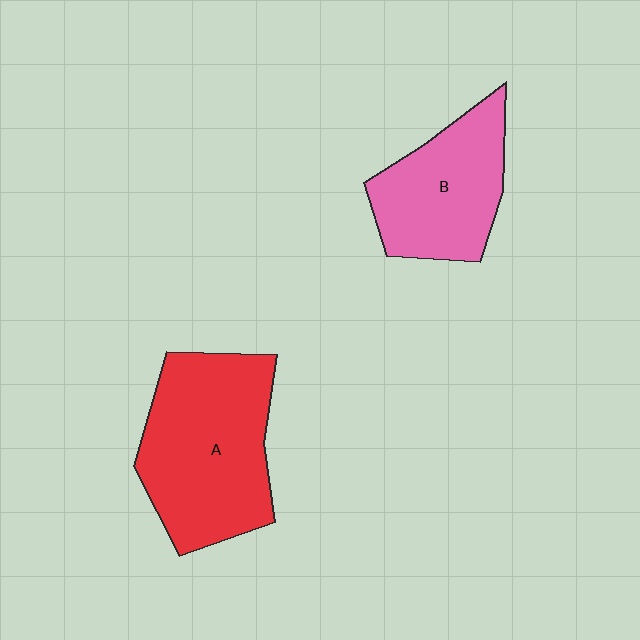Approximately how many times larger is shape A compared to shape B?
Approximately 1.4 times.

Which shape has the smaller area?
Shape B (pink).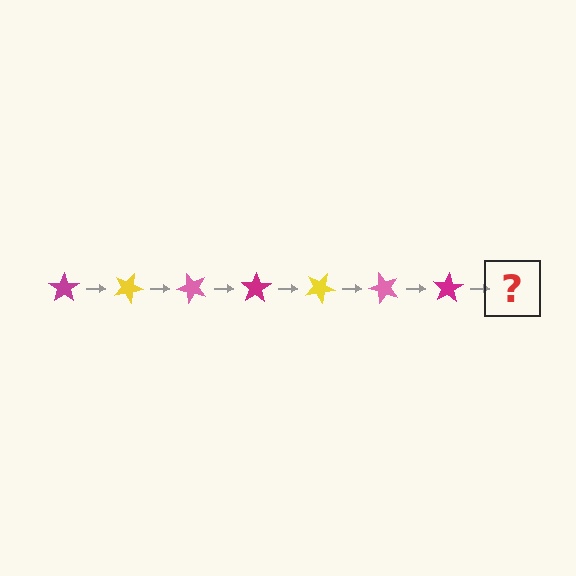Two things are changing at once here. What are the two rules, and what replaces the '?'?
The two rules are that it rotates 25 degrees each step and the color cycles through magenta, yellow, and pink. The '?' should be a yellow star, rotated 175 degrees from the start.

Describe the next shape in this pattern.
It should be a yellow star, rotated 175 degrees from the start.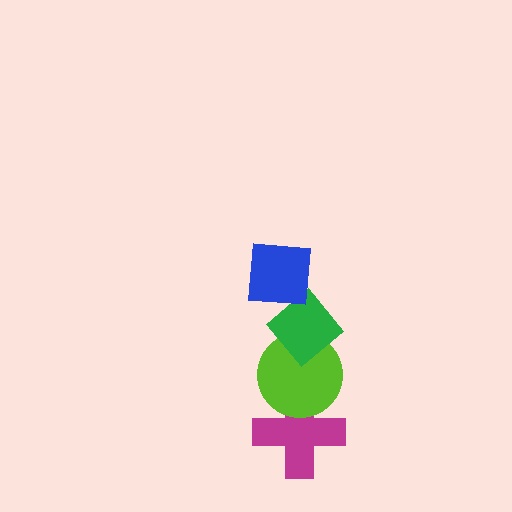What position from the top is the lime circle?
The lime circle is 3rd from the top.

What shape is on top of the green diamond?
The blue square is on top of the green diamond.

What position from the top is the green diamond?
The green diamond is 2nd from the top.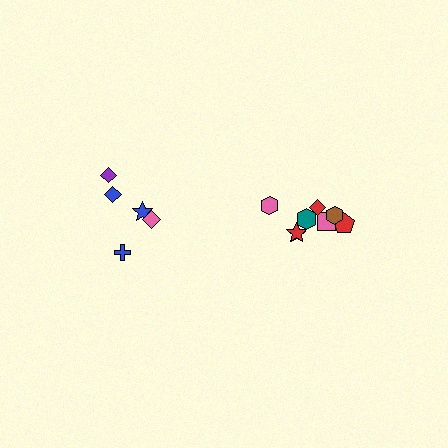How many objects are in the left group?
There are 5 objects.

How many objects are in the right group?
There are 8 objects.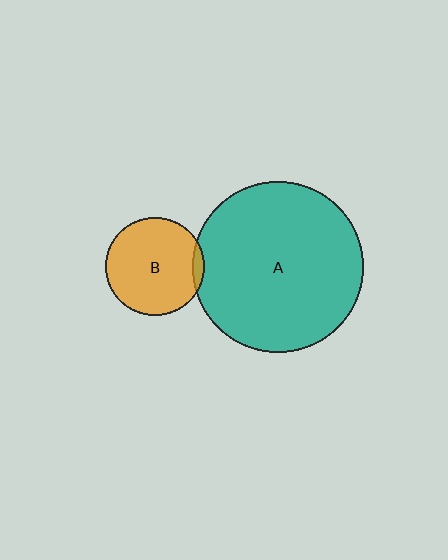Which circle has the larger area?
Circle A (teal).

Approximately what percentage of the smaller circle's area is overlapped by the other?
Approximately 5%.